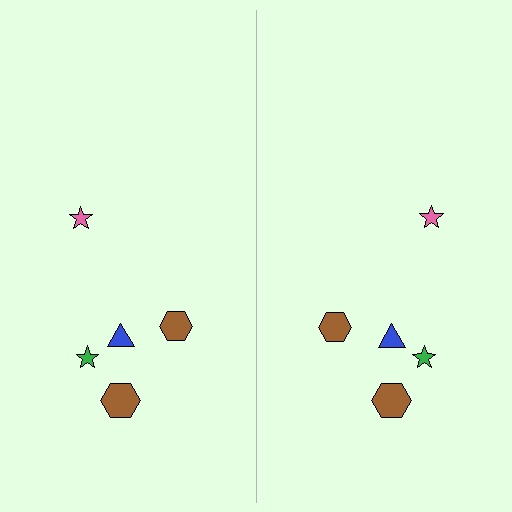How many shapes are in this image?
There are 10 shapes in this image.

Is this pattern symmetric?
Yes, this pattern has bilateral (reflection) symmetry.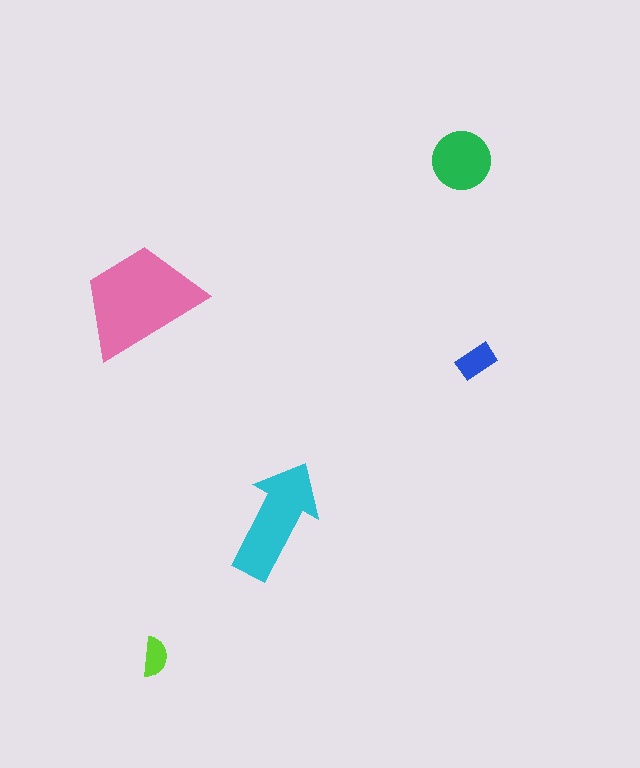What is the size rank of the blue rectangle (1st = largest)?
4th.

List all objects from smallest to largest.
The lime semicircle, the blue rectangle, the green circle, the cyan arrow, the pink trapezoid.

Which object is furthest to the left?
The pink trapezoid is leftmost.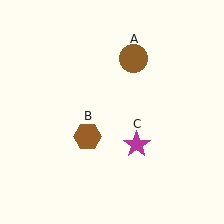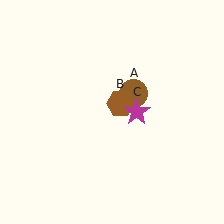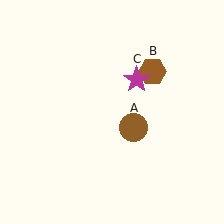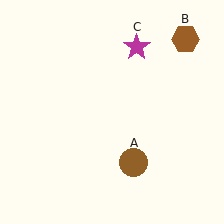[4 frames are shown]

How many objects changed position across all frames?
3 objects changed position: brown circle (object A), brown hexagon (object B), magenta star (object C).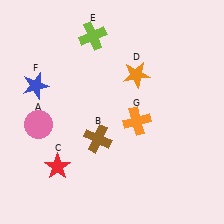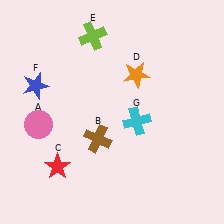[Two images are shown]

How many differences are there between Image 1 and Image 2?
There is 1 difference between the two images.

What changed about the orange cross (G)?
In Image 1, G is orange. In Image 2, it changed to cyan.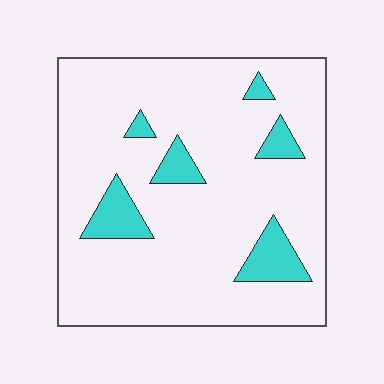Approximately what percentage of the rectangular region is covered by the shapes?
Approximately 10%.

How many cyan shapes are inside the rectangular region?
6.